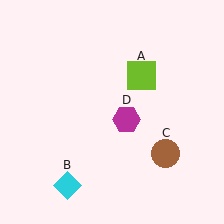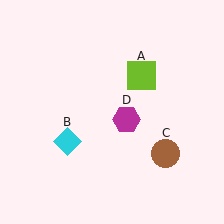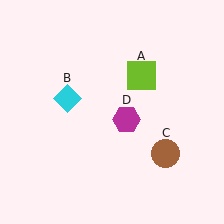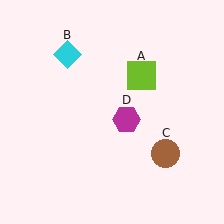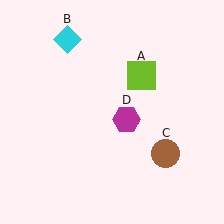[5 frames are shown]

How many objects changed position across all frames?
1 object changed position: cyan diamond (object B).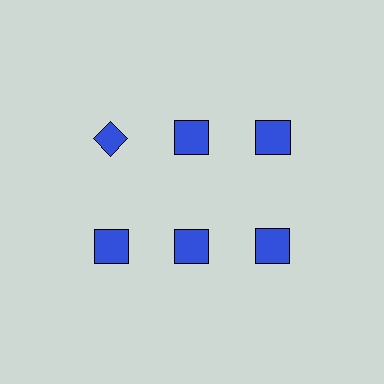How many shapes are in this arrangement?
There are 6 shapes arranged in a grid pattern.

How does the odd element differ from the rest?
It has a different shape: diamond instead of square.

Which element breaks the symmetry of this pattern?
The blue diamond in the top row, leftmost column breaks the symmetry. All other shapes are blue squares.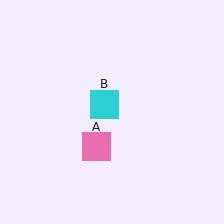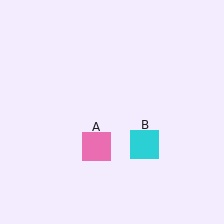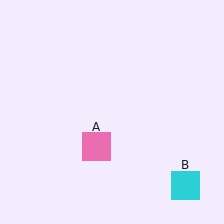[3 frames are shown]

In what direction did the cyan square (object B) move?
The cyan square (object B) moved down and to the right.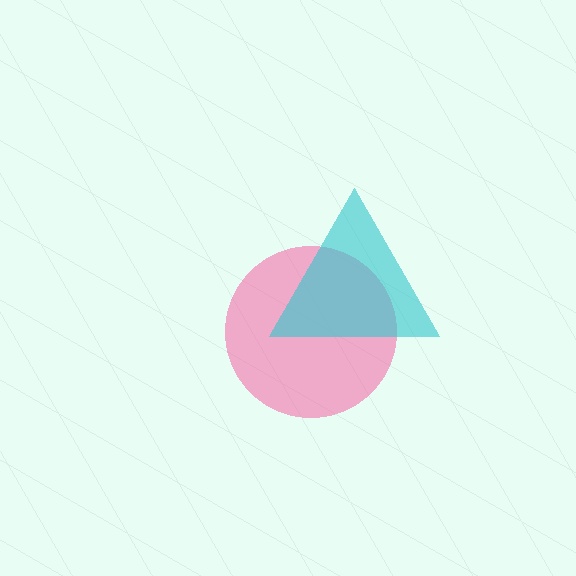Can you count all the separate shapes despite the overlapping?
Yes, there are 2 separate shapes.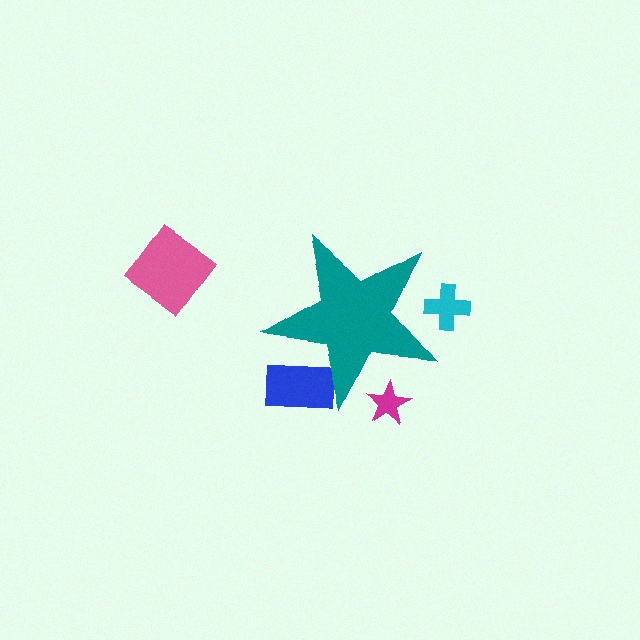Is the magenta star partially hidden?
Yes, the magenta star is partially hidden behind the teal star.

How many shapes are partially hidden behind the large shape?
3 shapes are partially hidden.